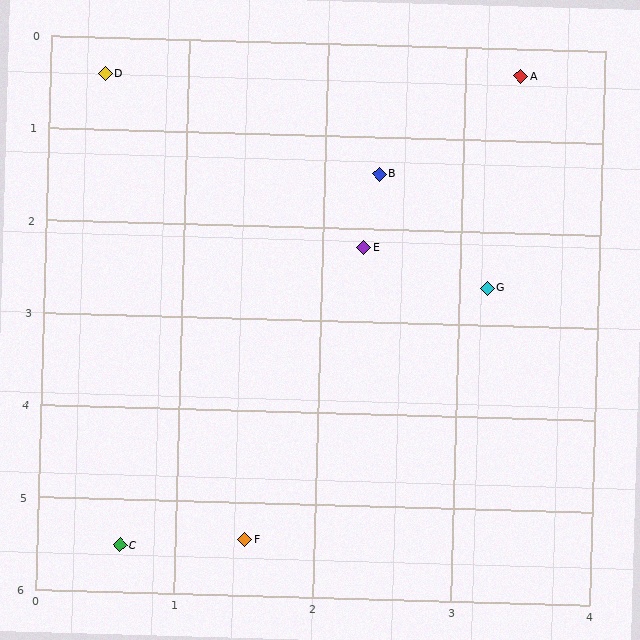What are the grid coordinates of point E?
Point E is at approximately (2.3, 2.2).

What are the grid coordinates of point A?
Point A is at approximately (3.4, 0.3).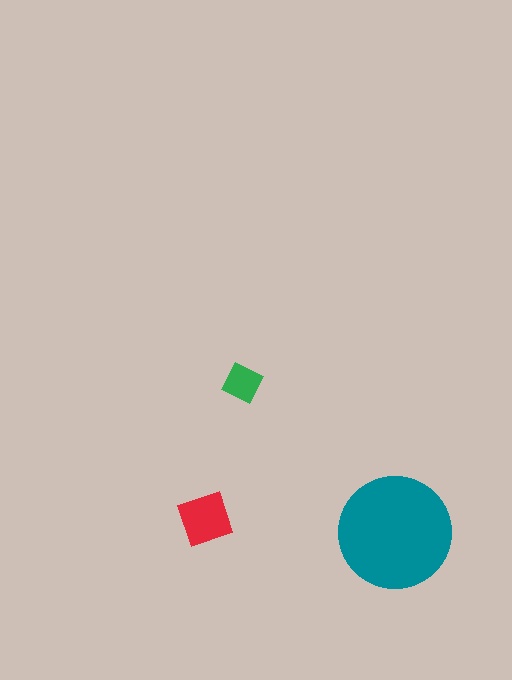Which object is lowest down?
The teal circle is bottommost.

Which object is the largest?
The teal circle.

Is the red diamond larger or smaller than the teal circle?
Smaller.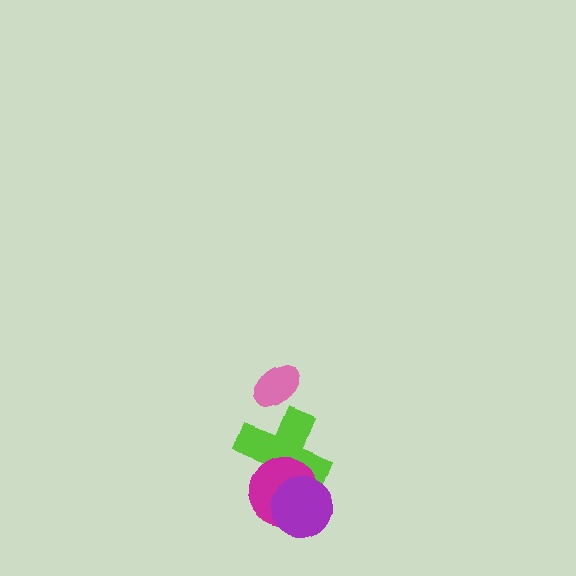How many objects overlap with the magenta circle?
2 objects overlap with the magenta circle.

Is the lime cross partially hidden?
Yes, it is partially covered by another shape.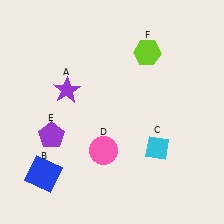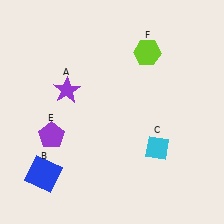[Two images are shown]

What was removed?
The pink circle (D) was removed in Image 2.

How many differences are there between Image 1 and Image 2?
There is 1 difference between the two images.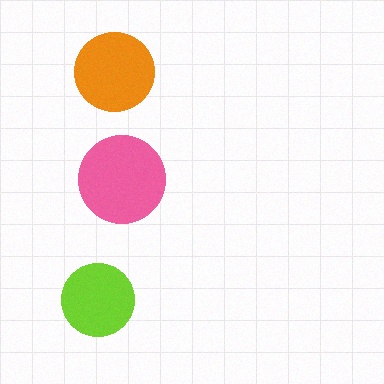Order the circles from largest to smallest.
the pink one, the orange one, the lime one.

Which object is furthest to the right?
The pink circle is rightmost.